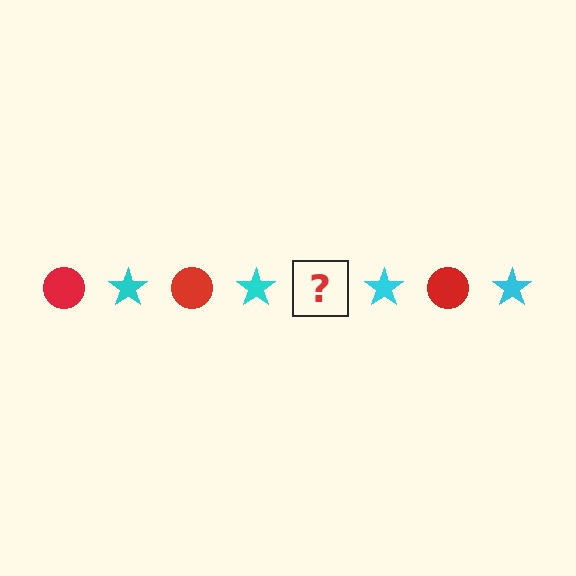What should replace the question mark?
The question mark should be replaced with a red circle.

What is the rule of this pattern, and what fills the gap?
The rule is that the pattern alternates between red circle and cyan star. The gap should be filled with a red circle.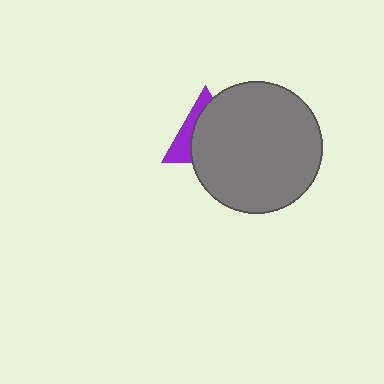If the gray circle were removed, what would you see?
You would see the complete purple triangle.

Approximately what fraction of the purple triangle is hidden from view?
Roughly 67% of the purple triangle is hidden behind the gray circle.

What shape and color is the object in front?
The object in front is a gray circle.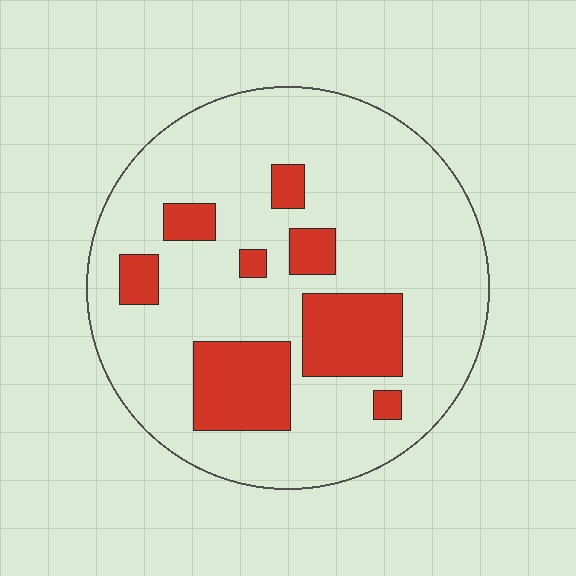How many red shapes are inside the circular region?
8.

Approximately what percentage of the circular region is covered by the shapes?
Approximately 20%.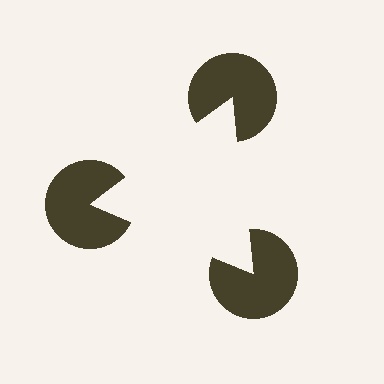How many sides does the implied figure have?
3 sides.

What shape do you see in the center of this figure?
An illusory triangle — its edges are inferred from the aligned wedge cuts in the pac-man discs, not physically drawn.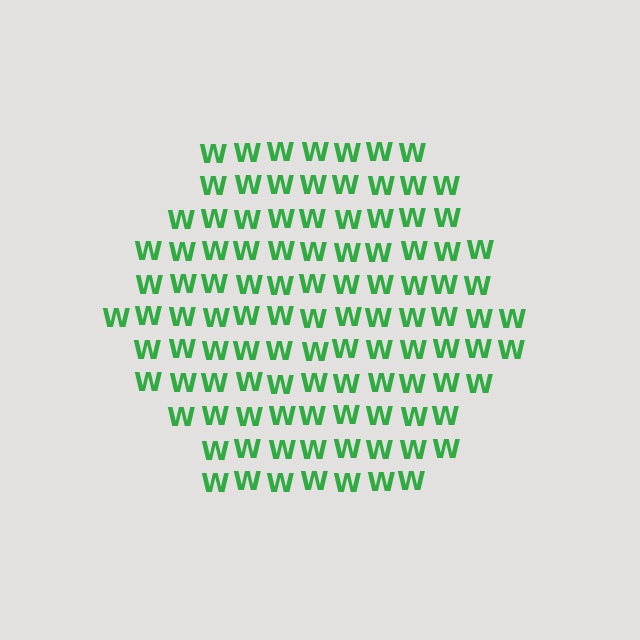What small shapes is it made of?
It is made of small letter W's.